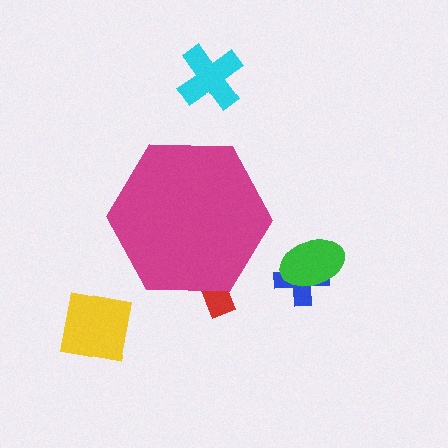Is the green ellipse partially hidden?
No, the green ellipse is fully visible.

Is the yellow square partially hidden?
No, the yellow square is fully visible.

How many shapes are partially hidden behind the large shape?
1 shape is partially hidden.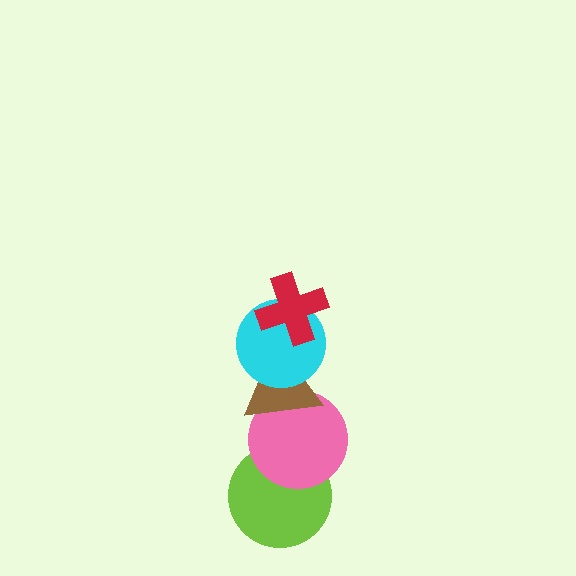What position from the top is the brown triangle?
The brown triangle is 3rd from the top.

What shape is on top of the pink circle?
The brown triangle is on top of the pink circle.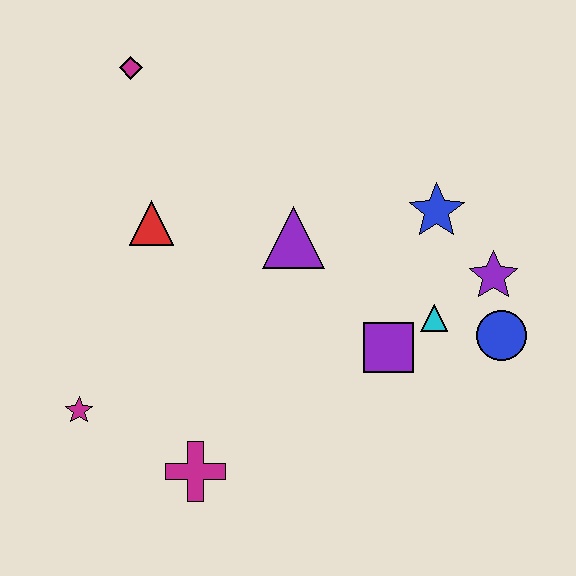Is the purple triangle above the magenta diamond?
No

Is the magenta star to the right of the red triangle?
No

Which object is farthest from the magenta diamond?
The blue circle is farthest from the magenta diamond.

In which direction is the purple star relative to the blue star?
The purple star is below the blue star.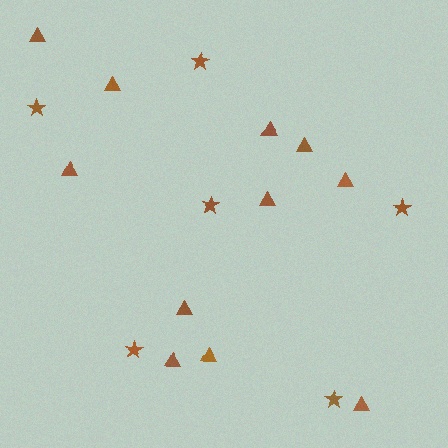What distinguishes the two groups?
There are 2 groups: one group of triangles (11) and one group of stars (6).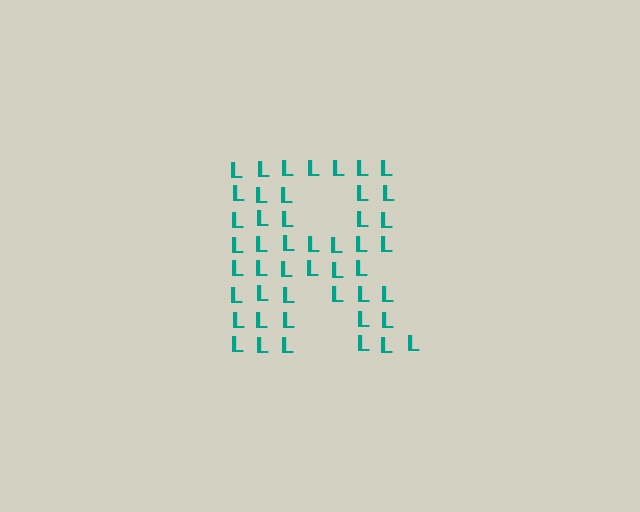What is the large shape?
The large shape is the letter R.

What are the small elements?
The small elements are letter L's.